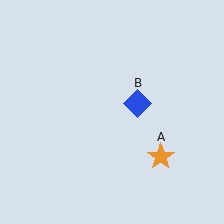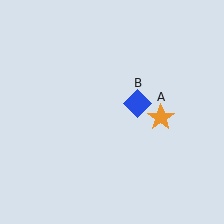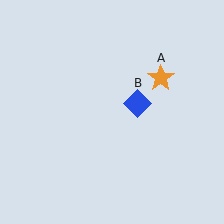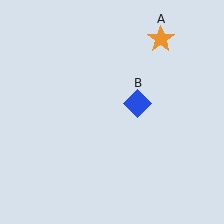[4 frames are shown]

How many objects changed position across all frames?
1 object changed position: orange star (object A).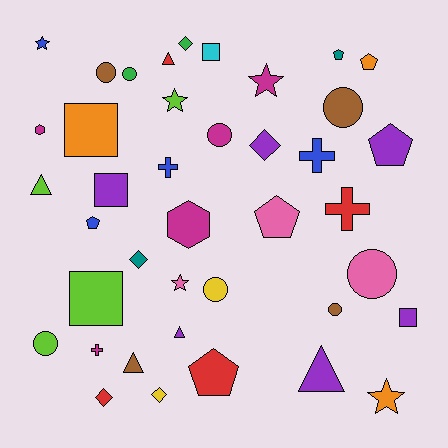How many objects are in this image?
There are 40 objects.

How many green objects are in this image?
There are 2 green objects.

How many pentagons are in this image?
There are 6 pentagons.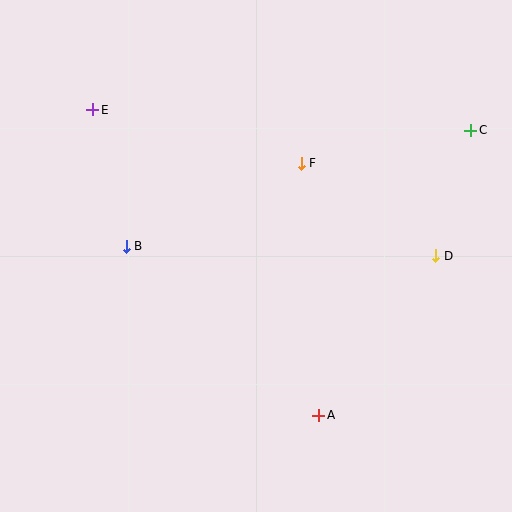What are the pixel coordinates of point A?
Point A is at (319, 415).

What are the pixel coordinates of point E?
Point E is at (92, 110).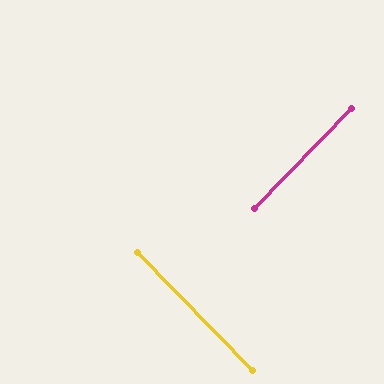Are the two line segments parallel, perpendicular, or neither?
Perpendicular — they meet at approximately 88°.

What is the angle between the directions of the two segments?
Approximately 88 degrees.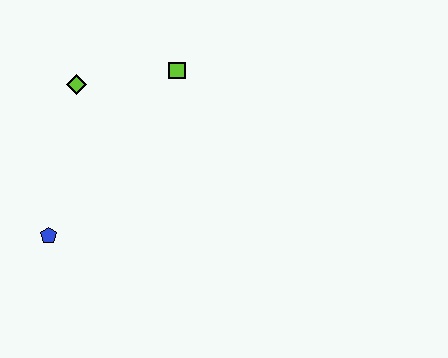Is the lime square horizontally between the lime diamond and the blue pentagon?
No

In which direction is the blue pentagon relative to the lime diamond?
The blue pentagon is below the lime diamond.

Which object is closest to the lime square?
The lime diamond is closest to the lime square.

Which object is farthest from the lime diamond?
The blue pentagon is farthest from the lime diamond.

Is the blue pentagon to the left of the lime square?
Yes